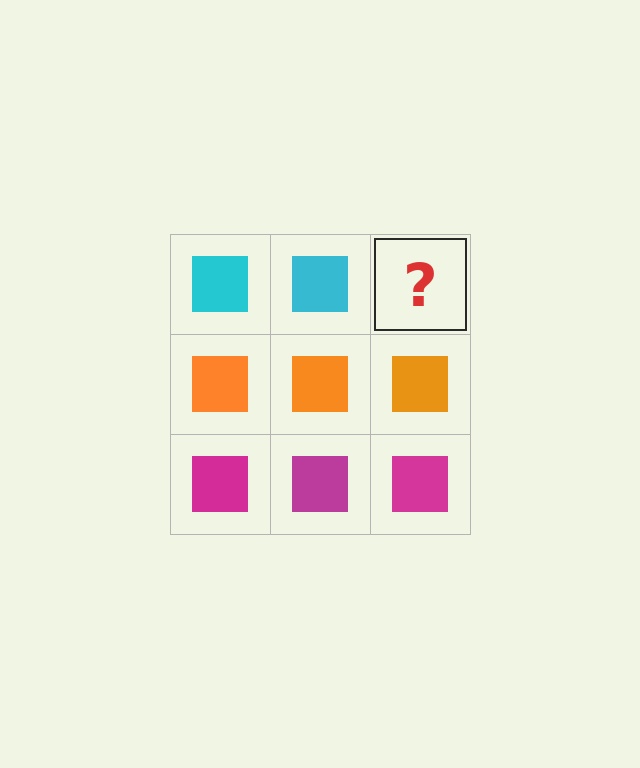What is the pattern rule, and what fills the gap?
The rule is that each row has a consistent color. The gap should be filled with a cyan square.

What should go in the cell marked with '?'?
The missing cell should contain a cyan square.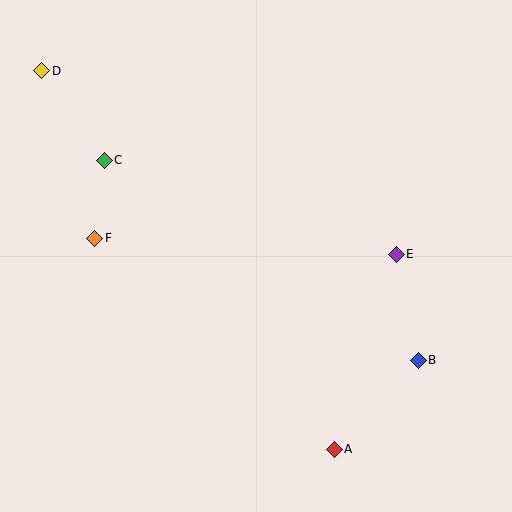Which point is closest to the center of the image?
Point E at (396, 254) is closest to the center.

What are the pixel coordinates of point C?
Point C is at (104, 160).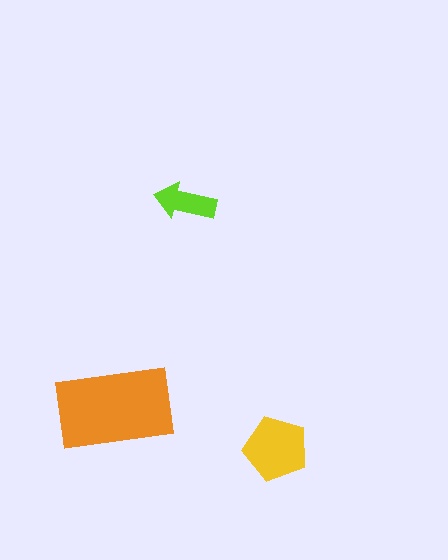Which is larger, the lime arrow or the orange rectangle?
The orange rectangle.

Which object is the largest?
The orange rectangle.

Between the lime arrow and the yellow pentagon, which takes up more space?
The yellow pentagon.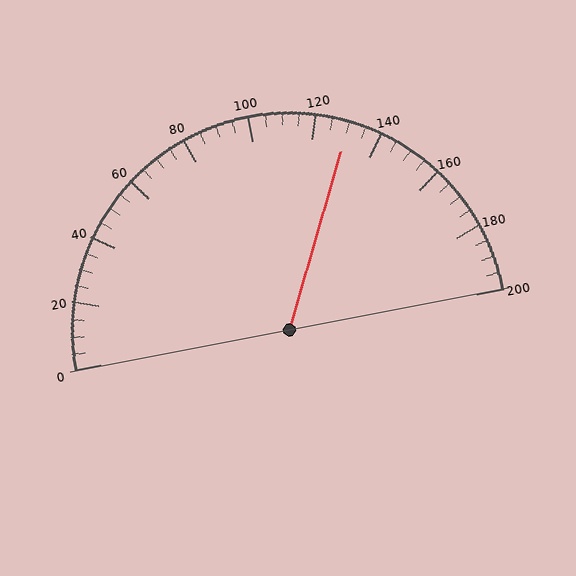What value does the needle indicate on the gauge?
The needle indicates approximately 130.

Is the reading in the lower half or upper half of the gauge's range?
The reading is in the upper half of the range (0 to 200).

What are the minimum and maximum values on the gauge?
The gauge ranges from 0 to 200.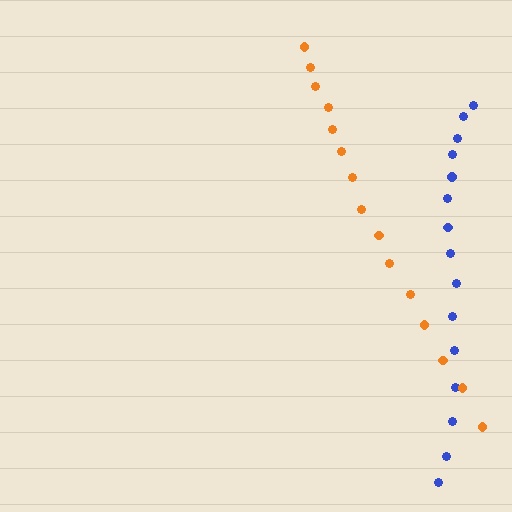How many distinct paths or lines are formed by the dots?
There are 2 distinct paths.